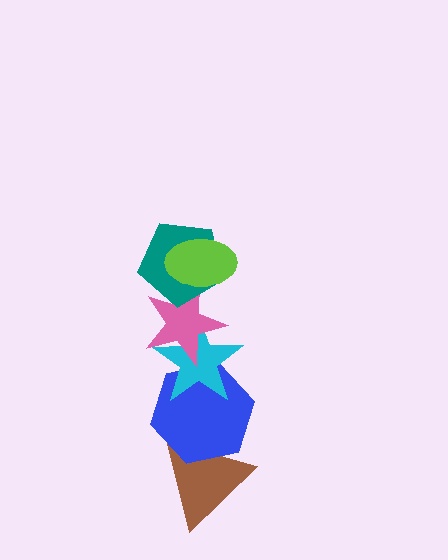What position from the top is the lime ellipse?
The lime ellipse is 1st from the top.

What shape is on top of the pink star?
The teal pentagon is on top of the pink star.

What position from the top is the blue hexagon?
The blue hexagon is 5th from the top.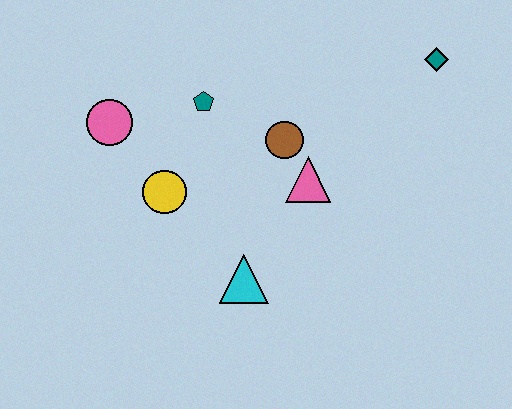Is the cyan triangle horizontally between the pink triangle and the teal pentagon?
Yes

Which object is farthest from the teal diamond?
The pink circle is farthest from the teal diamond.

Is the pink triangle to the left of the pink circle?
No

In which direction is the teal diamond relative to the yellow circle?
The teal diamond is to the right of the yellow circle.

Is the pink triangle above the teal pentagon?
No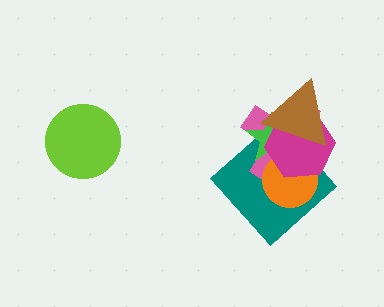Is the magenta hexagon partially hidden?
Yes, it is partially covered by another shape.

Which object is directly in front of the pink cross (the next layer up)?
The green star is directly in front of the pink cross.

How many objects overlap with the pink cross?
5 objects overlap with the pink cross.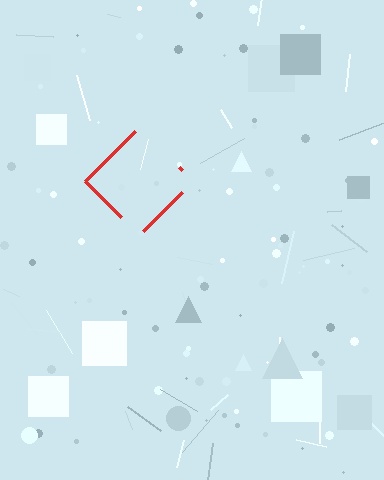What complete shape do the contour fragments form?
The contour fragments form a diamond.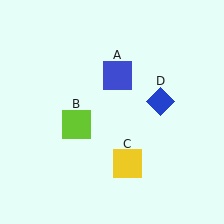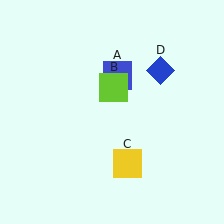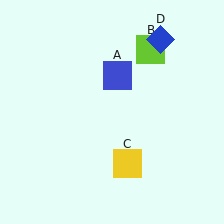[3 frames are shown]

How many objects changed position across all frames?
2 objects changed position: lime square (object B), blue diamond (object D).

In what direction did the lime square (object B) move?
The lime square (object B) moved up and to the right.